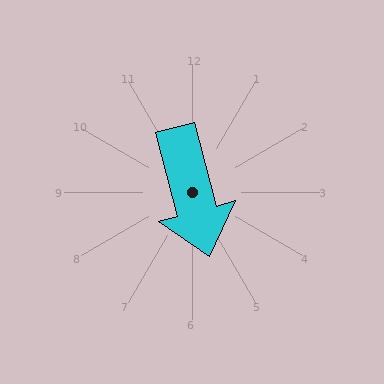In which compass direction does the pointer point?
South.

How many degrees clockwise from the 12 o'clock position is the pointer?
Approximately 165 degrees.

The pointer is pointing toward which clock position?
Roughly 6 o'clock.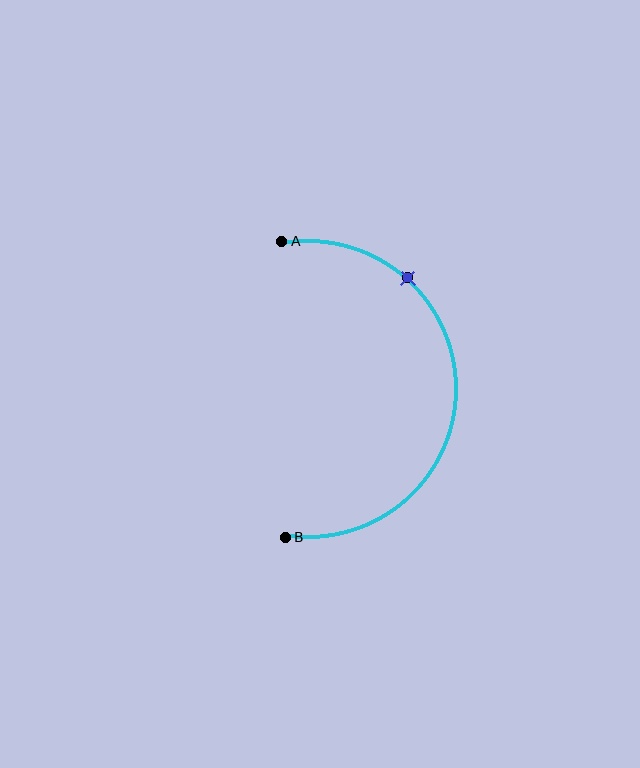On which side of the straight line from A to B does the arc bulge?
The arc bulges to the right of the straight line connecting A and B.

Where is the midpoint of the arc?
The arc midpoint is the point on the curve farthest from the straight line joining A and B. It sits to the right of that line.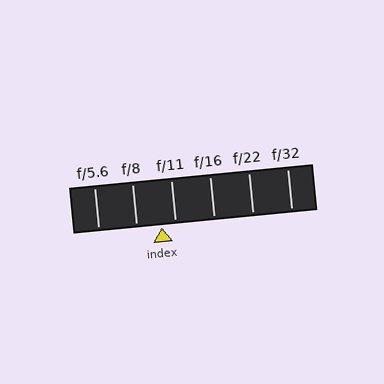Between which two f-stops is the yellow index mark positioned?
The index mark is between f/8 and f/11.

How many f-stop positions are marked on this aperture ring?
There are 6 f-stop positions marked.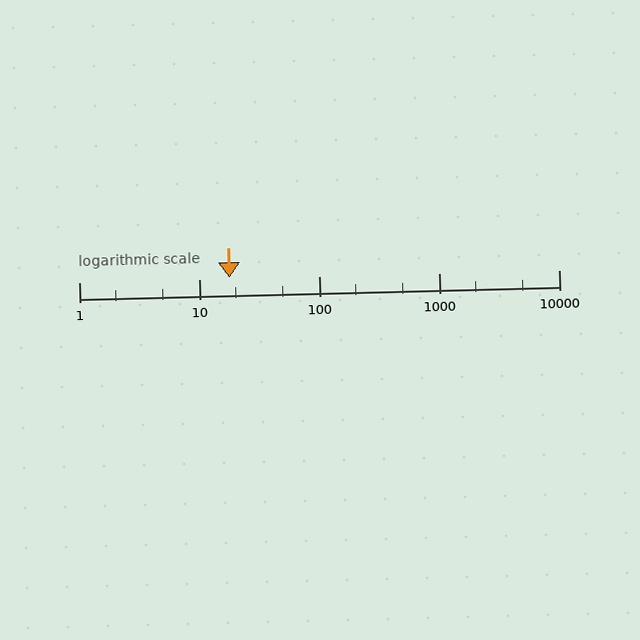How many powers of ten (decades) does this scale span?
The scale spans 4 decades, from 1 to 10000.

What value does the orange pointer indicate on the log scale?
The pointer indicates approximately 18.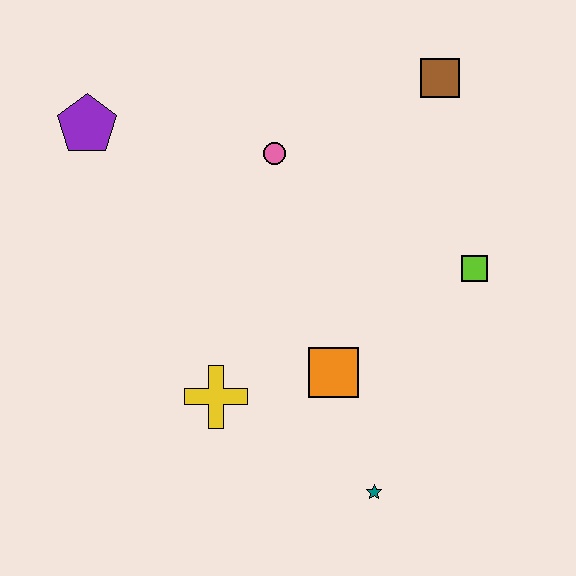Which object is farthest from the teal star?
The purple pentagon is farthest from the teal star.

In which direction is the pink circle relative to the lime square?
The pink circle is to the left of the lime square.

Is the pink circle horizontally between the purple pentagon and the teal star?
Yes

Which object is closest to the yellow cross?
The orange square is closest to the yellow cross.